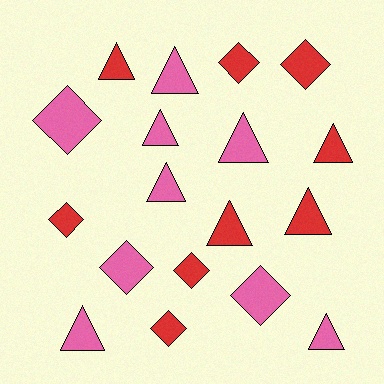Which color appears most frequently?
Pink, with 9 objects.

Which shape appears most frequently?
Triangle, with 10 objects.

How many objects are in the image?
There are 18 objects.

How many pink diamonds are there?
There are 3 pink diamonds.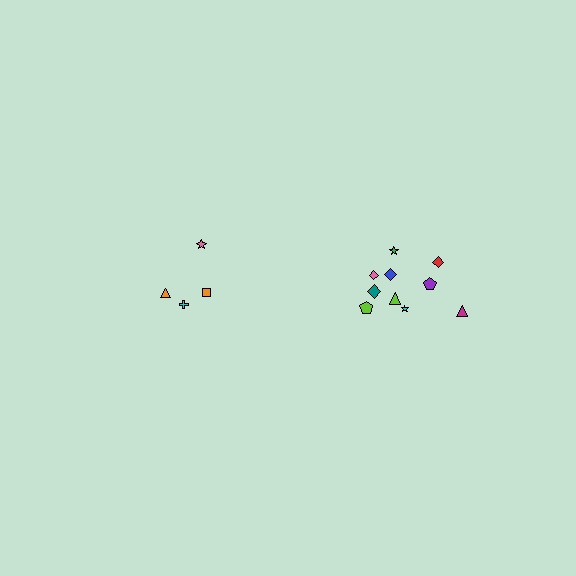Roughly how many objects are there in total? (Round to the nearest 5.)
Roughly 15 objects in total.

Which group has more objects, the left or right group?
The right group.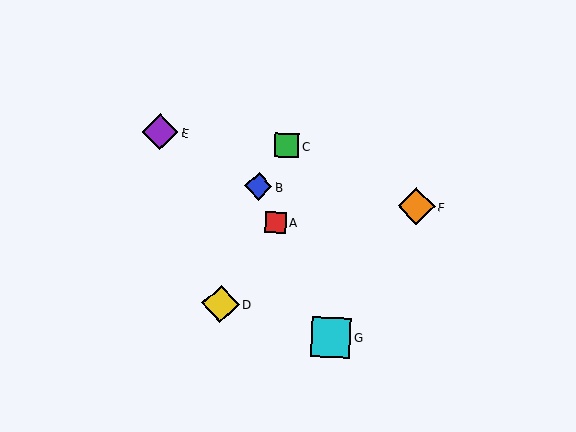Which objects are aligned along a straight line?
Objects A, B, G are aligned along a straight line.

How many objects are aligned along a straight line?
3 objects (A, B, G) are aligned along a straight line.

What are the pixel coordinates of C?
Object C is at (286, 145).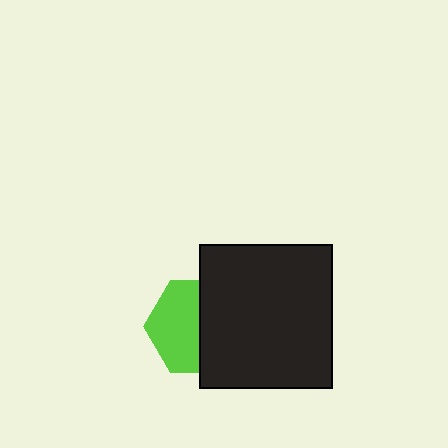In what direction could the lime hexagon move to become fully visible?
The lime hexagon could move left. That would shift it out from behind the black rectangle entirely.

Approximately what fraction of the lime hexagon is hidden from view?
Roughly 47% of the lime hexagon is hidden behind the black rectangle.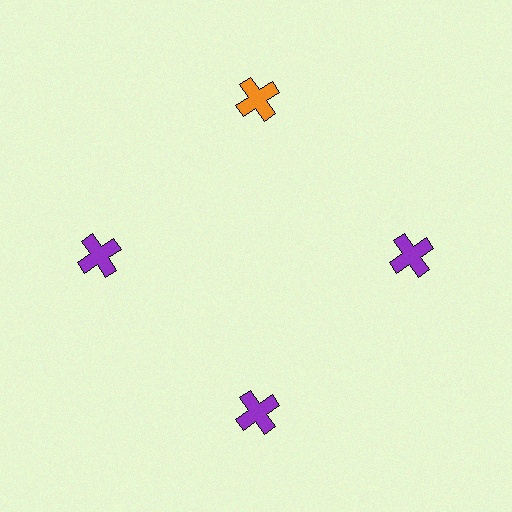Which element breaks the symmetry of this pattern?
The orange cross at roughly the 12 o'clock position breaks the symmetry. All other shapes are purple crosses.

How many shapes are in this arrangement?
There are 4 shapes arranged in a ring pattern.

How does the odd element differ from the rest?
It has a different color: orange instead of purple.